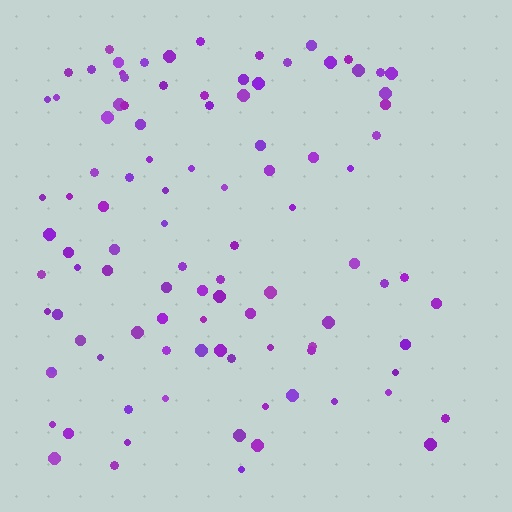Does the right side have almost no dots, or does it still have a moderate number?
Still a moderate number, just noticeably fewer than the left.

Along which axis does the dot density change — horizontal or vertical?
Horizontal.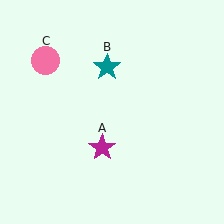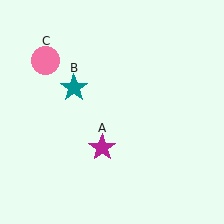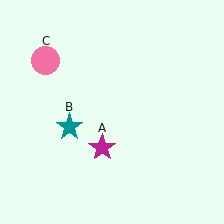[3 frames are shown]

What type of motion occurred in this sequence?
The teal star (object B) rotated counterclockwise around the center of the scene.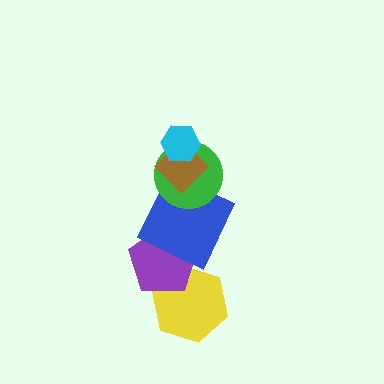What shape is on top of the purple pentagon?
The blue square is on top of the purple pentagon.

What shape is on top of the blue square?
The green circle is on top of the blue square.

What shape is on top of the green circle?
The brown diamond is on top of the green circle.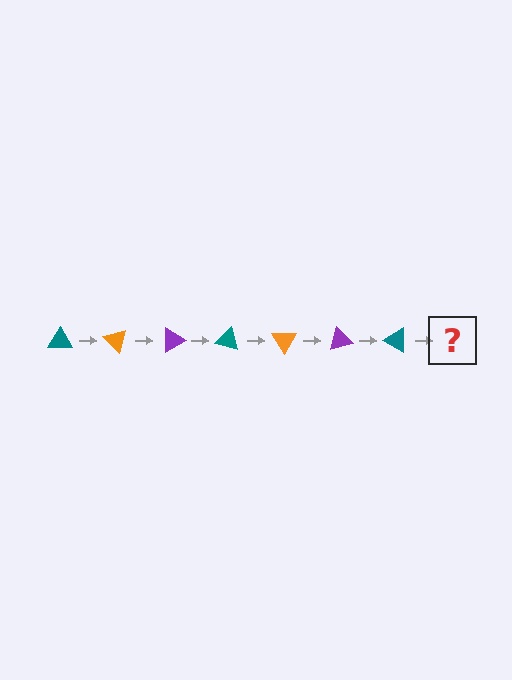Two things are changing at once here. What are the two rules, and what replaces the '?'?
The two rules are that it rotates 45 degrees each step and the color cycles through teal, orange, and purple. The '?' should be an orange triangle, rotated 315 degrees from the start.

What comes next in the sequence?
The next element should be an orange triangle, rotated 315 degrees from the start.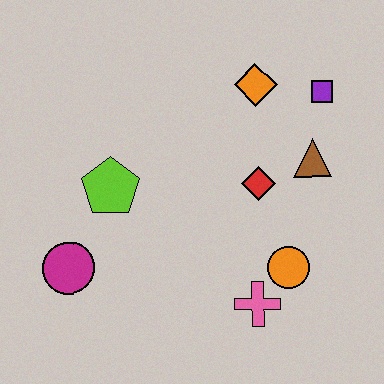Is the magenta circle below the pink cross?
No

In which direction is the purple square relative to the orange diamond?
The purple square is to the right of the orange diamond.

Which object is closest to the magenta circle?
The lime pentagon is closest to the magenta circle.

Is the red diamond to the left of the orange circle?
Yes